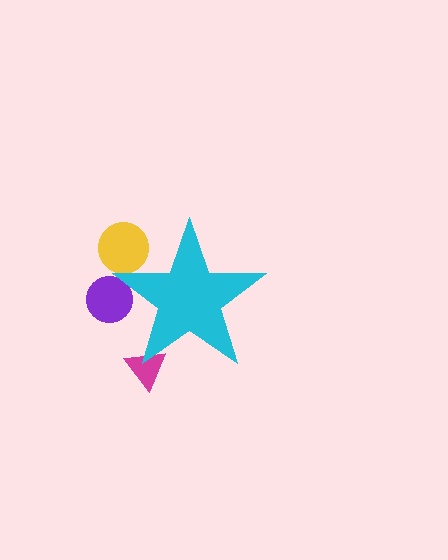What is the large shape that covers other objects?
A cyan star.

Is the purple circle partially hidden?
Yes, the purple circle is partially hidden behind the cyan star.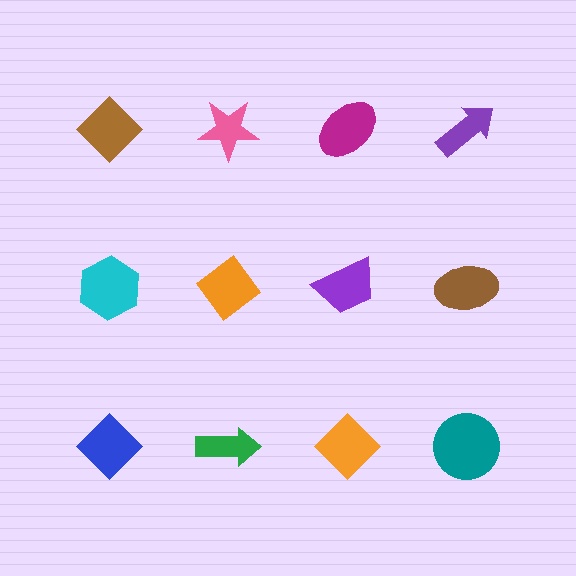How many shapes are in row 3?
4 shapes.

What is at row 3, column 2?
A green arrow.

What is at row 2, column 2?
An orange diamond.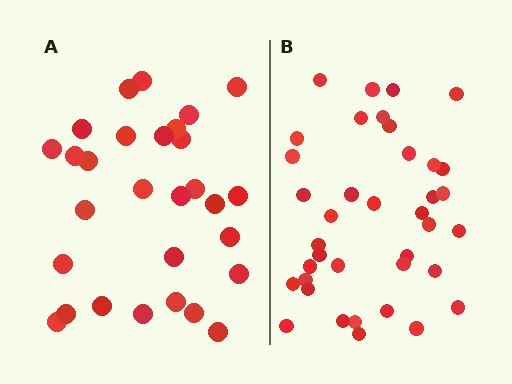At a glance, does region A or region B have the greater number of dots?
Region B (the right region) has more dots.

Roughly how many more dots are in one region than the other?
Region B has roughly 8 or so more dots than region A.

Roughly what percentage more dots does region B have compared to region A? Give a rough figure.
About 30% more.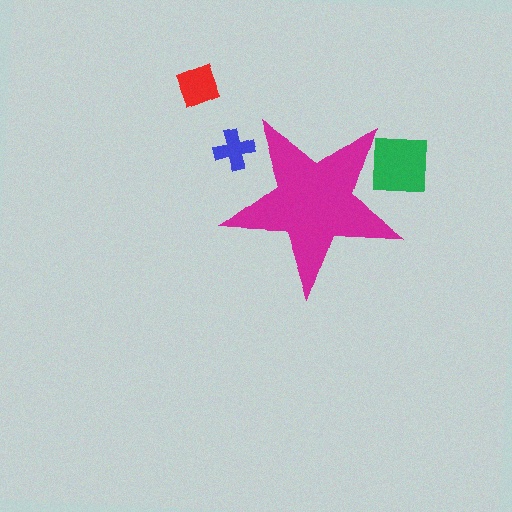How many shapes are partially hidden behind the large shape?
2 shapes are partially hidden.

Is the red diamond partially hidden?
No, the red diamond is fully visible.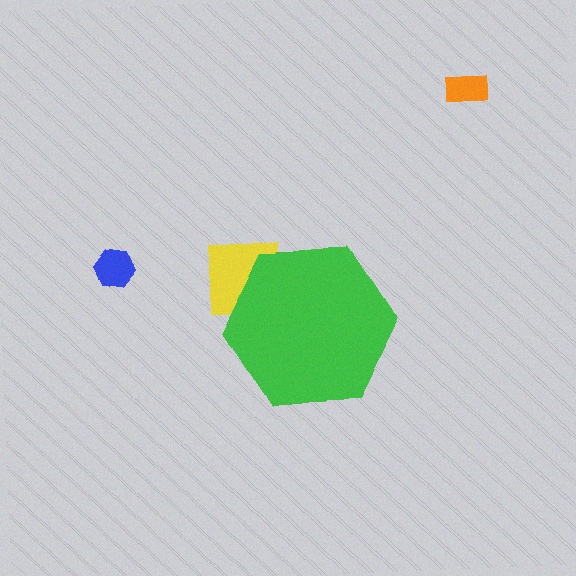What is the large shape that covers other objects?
A green hexagon.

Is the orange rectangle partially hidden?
No, the orange rectangle is fully visible.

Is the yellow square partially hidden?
Yes, the yellow square is partially hidden behind the green hexagon.